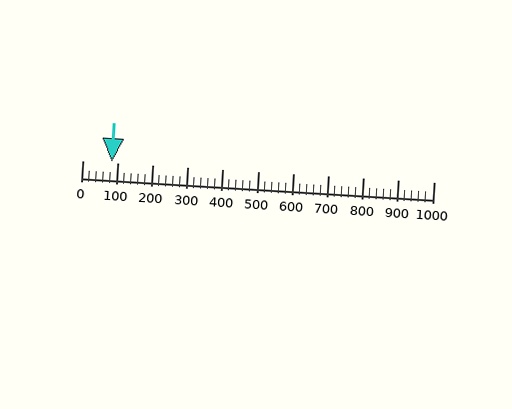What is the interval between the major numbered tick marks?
The major tick marks are spaced 100 units apart.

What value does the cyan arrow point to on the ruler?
The cyan arrow points to approximately 84.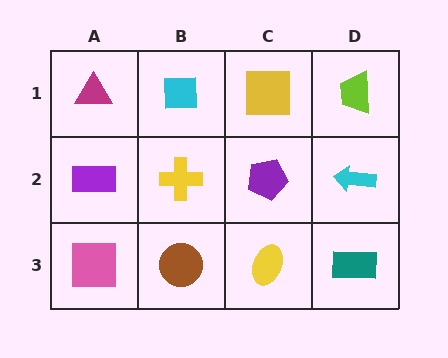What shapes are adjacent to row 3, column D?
A cyan arrow (row 2, column D), a yellow ellipse (row 3, column C).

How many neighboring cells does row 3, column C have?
3.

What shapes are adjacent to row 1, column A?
A purple rectangle (row 2, column A), a cyan square (row 1, column B).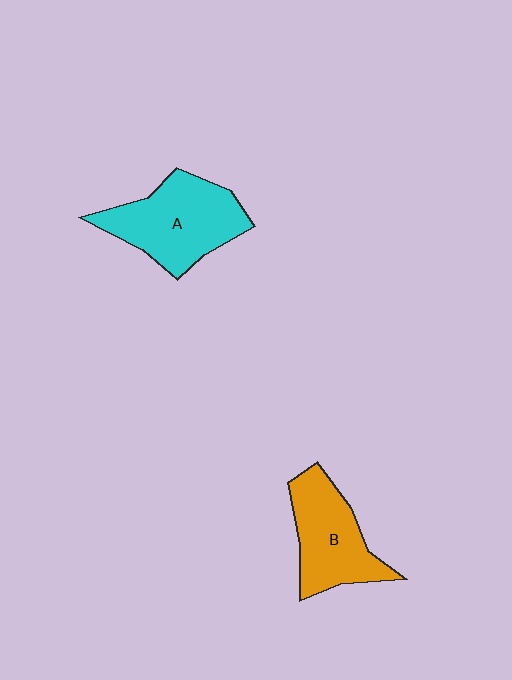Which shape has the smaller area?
Shape B (orange).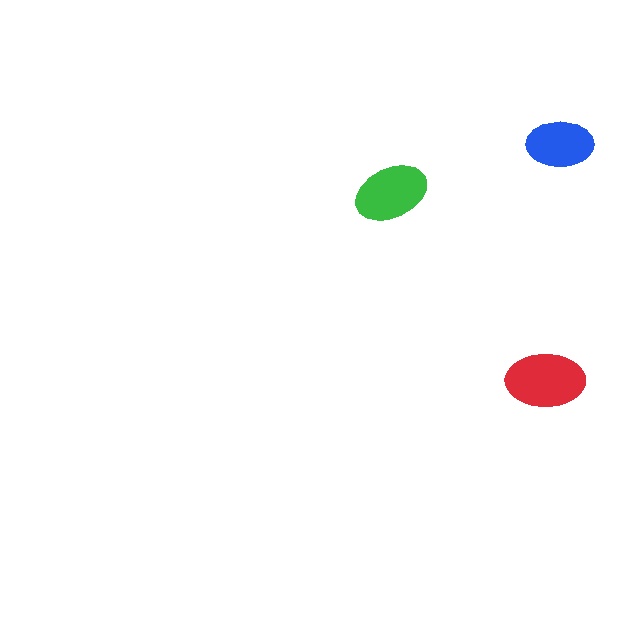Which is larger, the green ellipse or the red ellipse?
The red one.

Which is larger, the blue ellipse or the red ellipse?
The red one.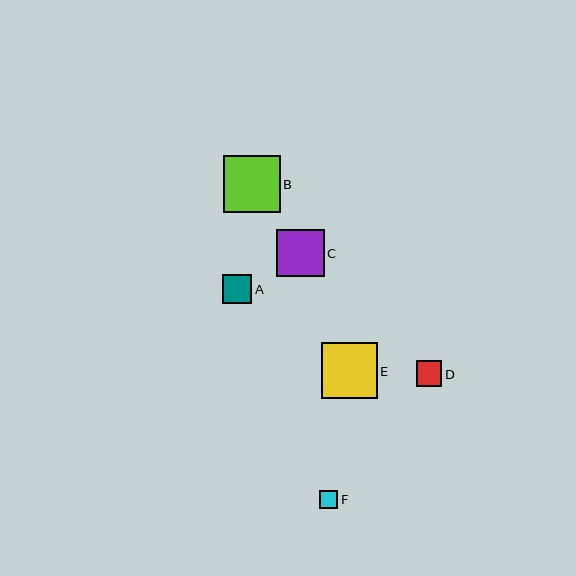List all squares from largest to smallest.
From largest to smallest: B, E, C, A, D, F.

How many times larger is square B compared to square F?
Square B is approximately 3.2 times the size of square F.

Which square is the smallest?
Square F is the smallest with a size of approximately 18 pixels.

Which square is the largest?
Square B is the largest with a size of approximately 57 pixels.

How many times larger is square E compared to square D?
Square E is approximately 2.2 times the size of square D.